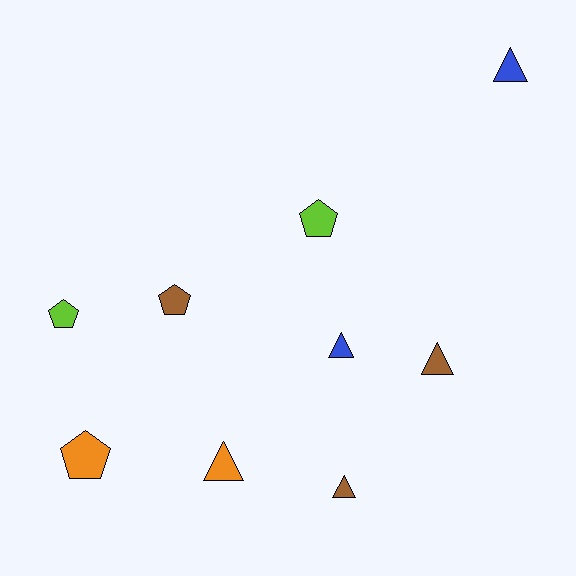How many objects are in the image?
There are 9 objects.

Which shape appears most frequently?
Triangle, with 5 objects.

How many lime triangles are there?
There are no lime triangles.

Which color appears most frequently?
Brown, with 3 objects.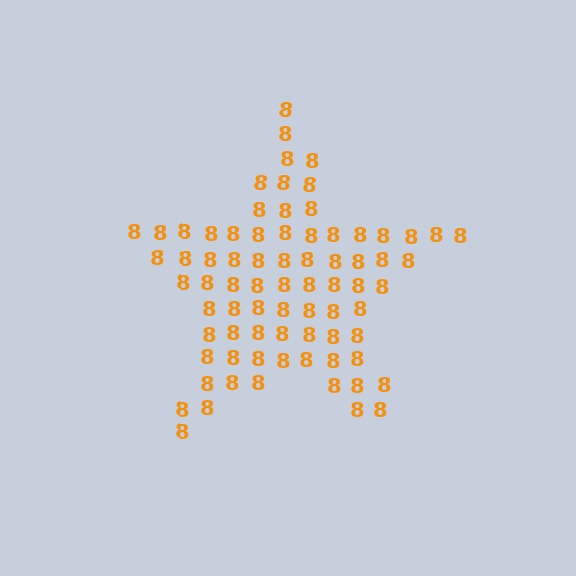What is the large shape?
The large shape is a star.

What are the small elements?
The small elements are digit 8's.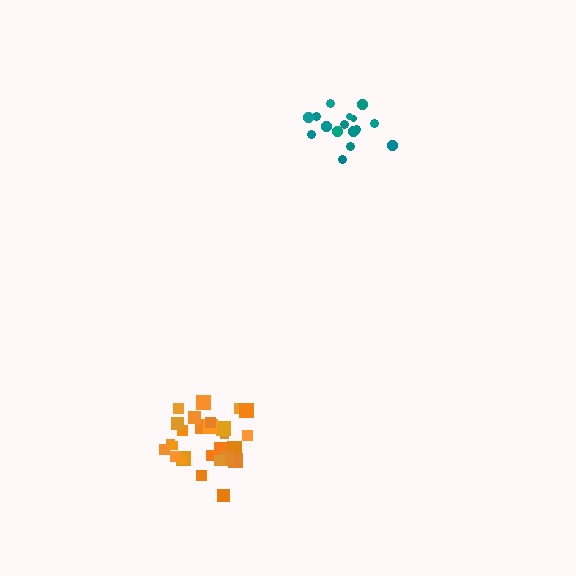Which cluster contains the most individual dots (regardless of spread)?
Orange (28).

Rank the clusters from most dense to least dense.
orange, teal.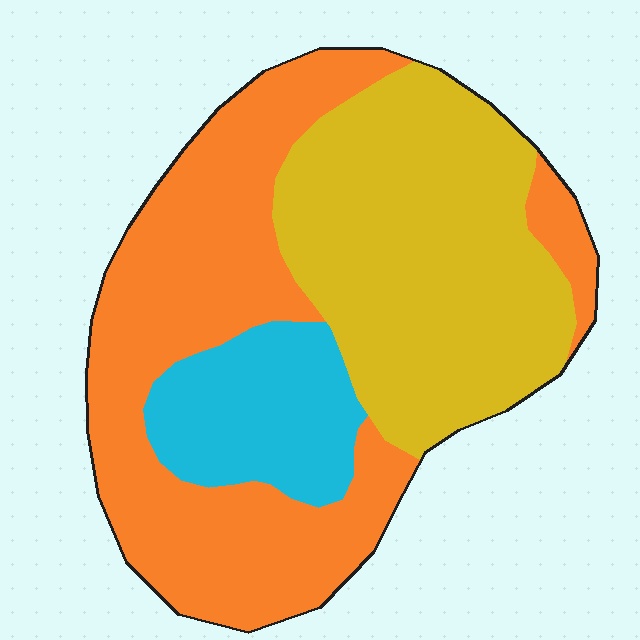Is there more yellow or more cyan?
Yellow.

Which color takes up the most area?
Orange, at roughly 45%.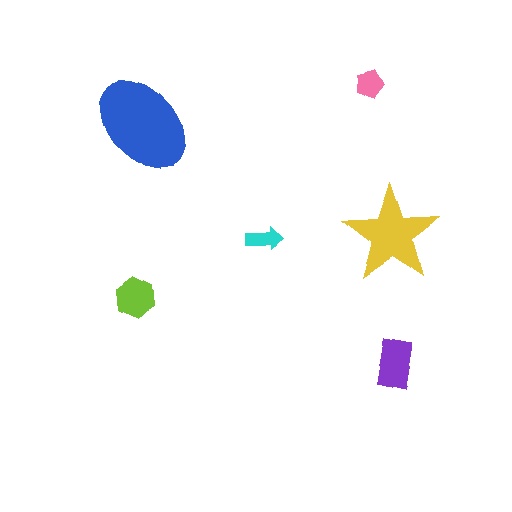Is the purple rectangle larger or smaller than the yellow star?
Smaller.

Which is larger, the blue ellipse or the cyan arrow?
The blue ellipse.